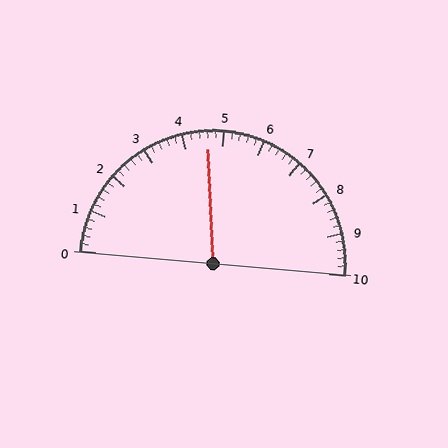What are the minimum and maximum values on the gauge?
The gauge ranges from 0 to 10.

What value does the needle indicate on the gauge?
The needle indicates approximately 4.6.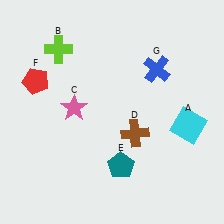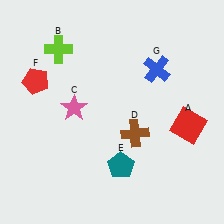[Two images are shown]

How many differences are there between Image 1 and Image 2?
There is 1 difference between the two images.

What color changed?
The square (A) changed from cyan in Image 1 to red in Image 2.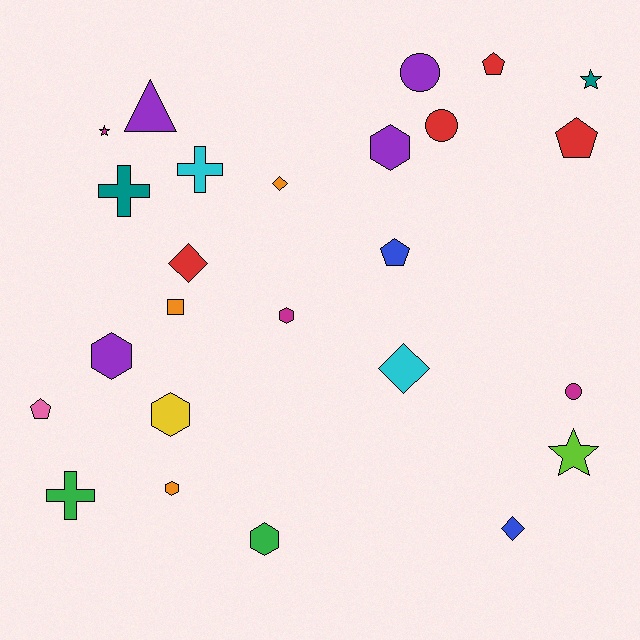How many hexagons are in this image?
There are 6 hexagons.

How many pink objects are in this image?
There is 1 pink object.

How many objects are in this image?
There are 25 objects.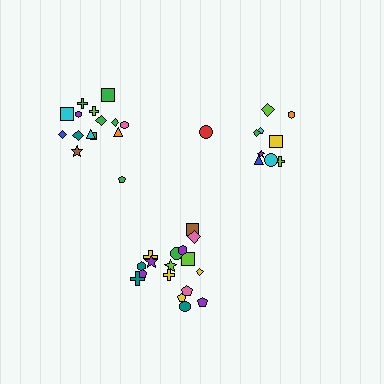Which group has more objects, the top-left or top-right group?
The top-left group.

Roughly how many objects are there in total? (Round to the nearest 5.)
Roughly 45 objects in total.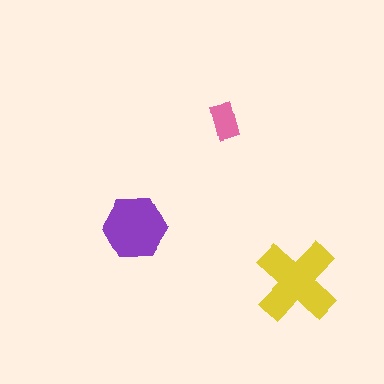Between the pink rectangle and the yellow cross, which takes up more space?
The yellow cross.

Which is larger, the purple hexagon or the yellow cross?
The yellow cross.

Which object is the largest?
The yellow cross.